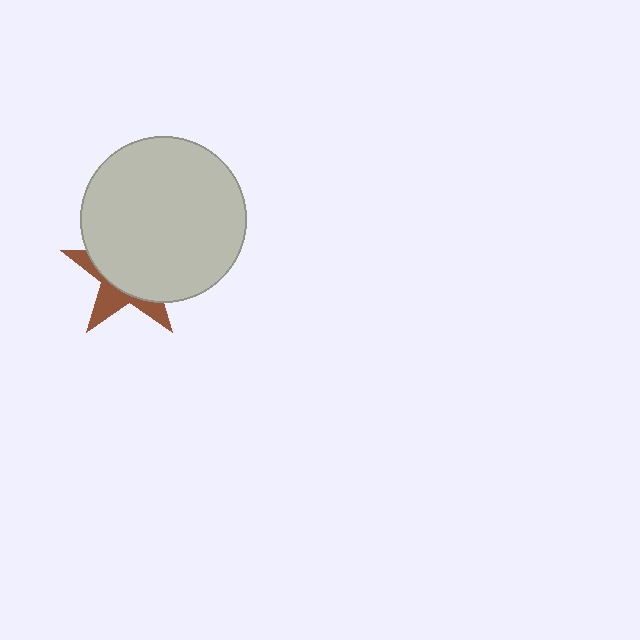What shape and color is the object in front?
The object in front is a light gray circle.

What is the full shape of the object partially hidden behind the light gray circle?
The partially hidden object is a brown star.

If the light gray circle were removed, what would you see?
You would see the complete brown star.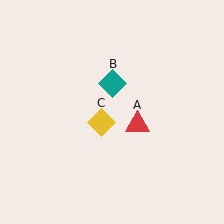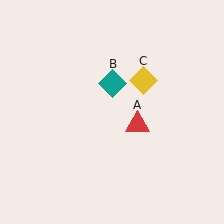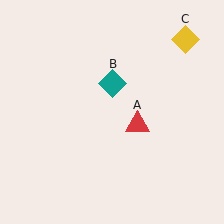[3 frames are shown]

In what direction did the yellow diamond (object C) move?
The yellow diamond (object C) moved up and to the right.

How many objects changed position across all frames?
1 object changed position: yellow diamond (object C).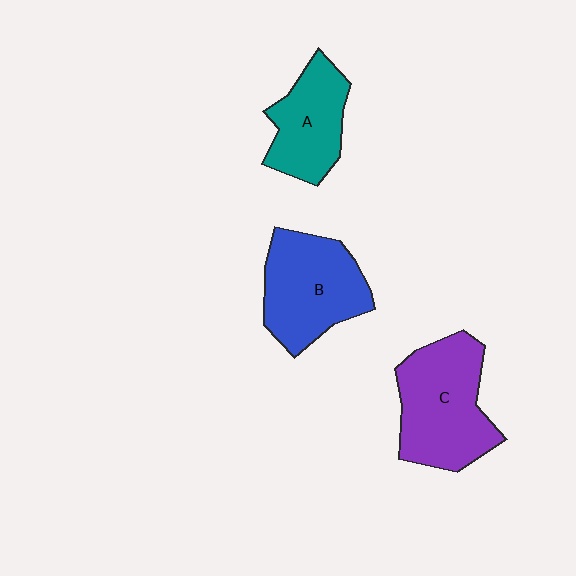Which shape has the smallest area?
Shape A (teal).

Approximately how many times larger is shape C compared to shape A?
Approximately 1.4 times.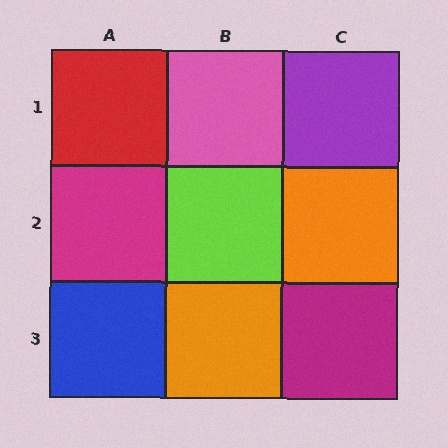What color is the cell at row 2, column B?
Lime.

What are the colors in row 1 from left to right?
Red, pink, purple.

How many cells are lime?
1 cell is lime.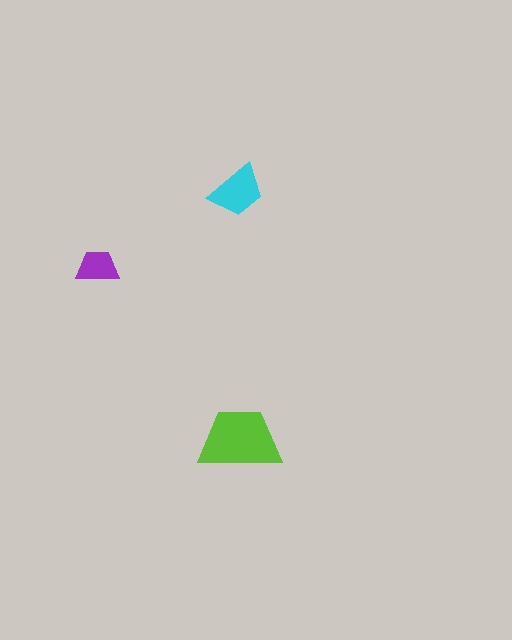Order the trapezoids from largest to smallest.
the lime one, the cyan one, the purple one.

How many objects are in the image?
There are 3 objects in the image.